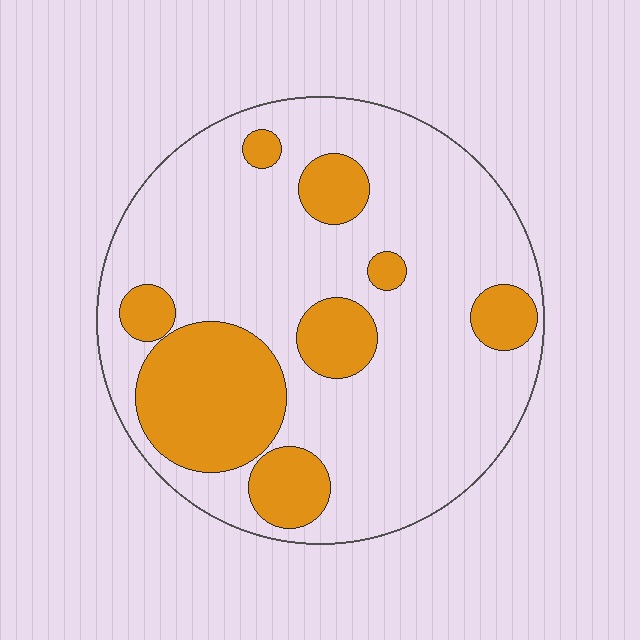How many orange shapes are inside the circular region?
8.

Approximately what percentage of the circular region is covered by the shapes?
Approximately 25%.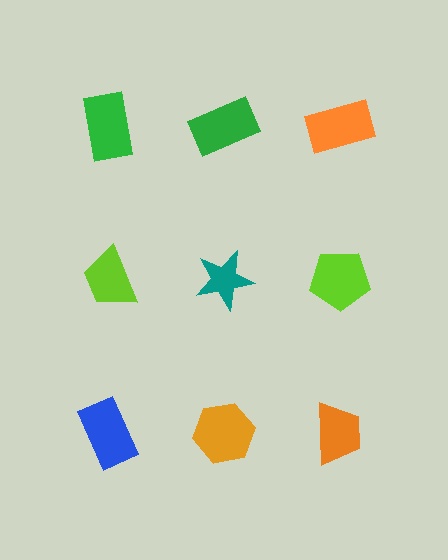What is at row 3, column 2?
An orange hexagon.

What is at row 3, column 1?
A blue rectangle.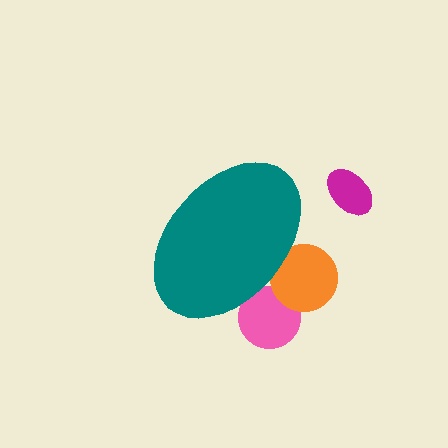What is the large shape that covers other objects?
A teal ellipse.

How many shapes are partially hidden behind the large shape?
2 shapes are partially hidden.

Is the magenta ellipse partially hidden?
No, the magenta ellipse is fully visible.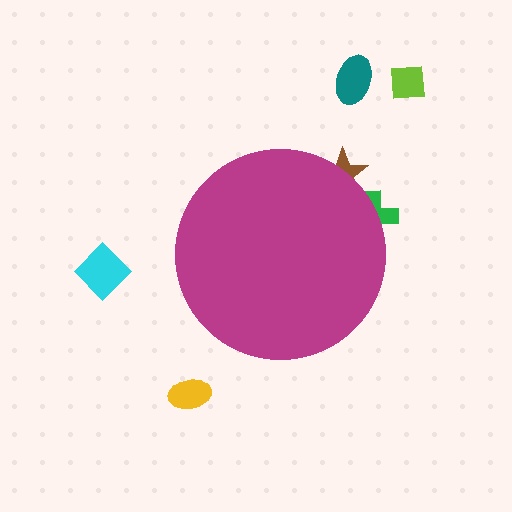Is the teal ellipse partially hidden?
No, the teal ellipse is fully visible.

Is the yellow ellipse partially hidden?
No, the yellow ellipse is fully visible.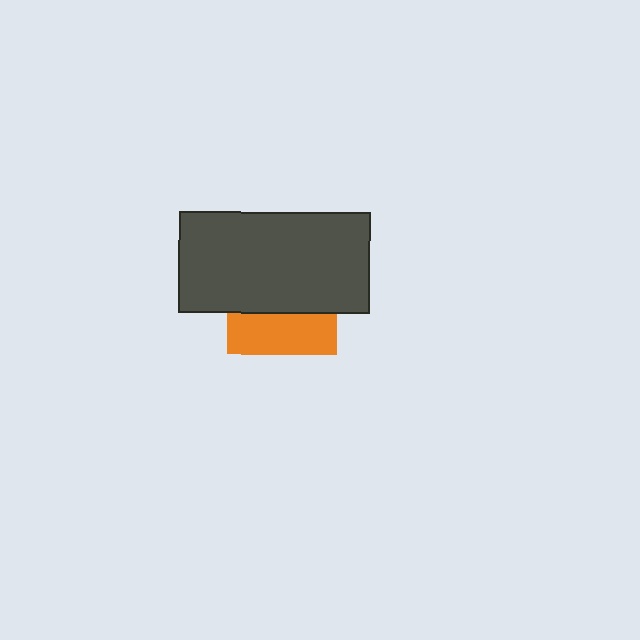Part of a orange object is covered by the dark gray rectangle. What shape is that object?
It is a square.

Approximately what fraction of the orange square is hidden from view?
Roughly 62% of the orange square is hidden behind the dark gray rectangle.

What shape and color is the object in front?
The object in front is a dark gray rectangle.